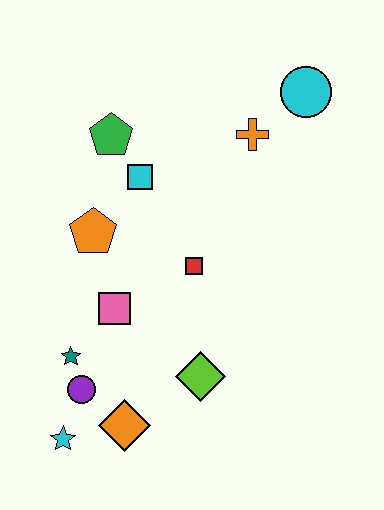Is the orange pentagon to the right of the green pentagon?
No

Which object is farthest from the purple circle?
The cyan circle is farthest from the purple circle.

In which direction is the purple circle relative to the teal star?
The purple circle is below the teal star.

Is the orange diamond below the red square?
Yes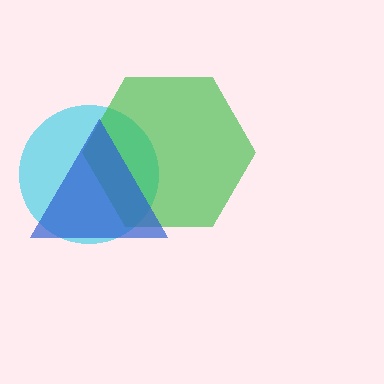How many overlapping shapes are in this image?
There are 3 overlapping shapes in the image.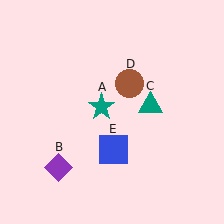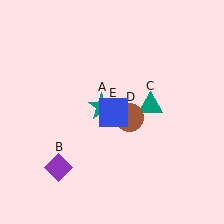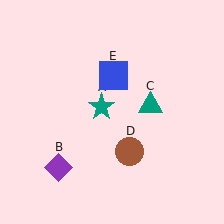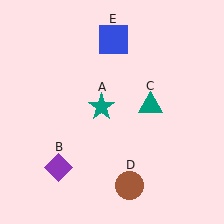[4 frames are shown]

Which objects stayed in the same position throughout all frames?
Teal star (object A) and purple diamond (object B) and teal triangle (object C) remained stationary.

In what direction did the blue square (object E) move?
The blue square (object E) moved up.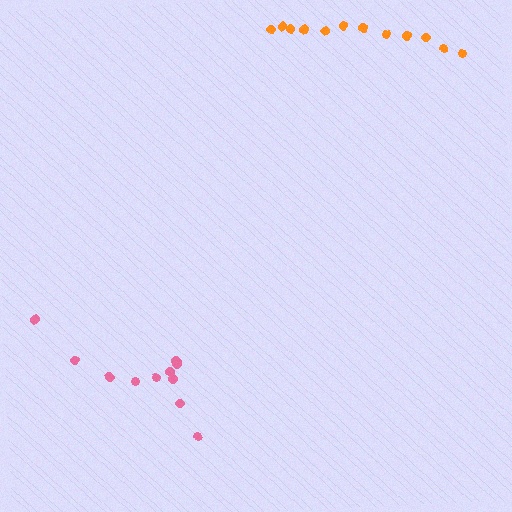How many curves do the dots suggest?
There are 2 distinct paths.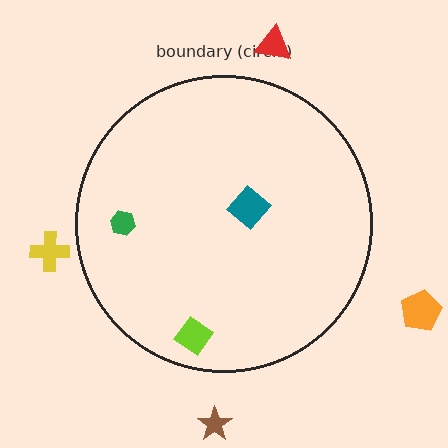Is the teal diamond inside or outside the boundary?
Inside.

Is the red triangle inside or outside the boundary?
Outside.